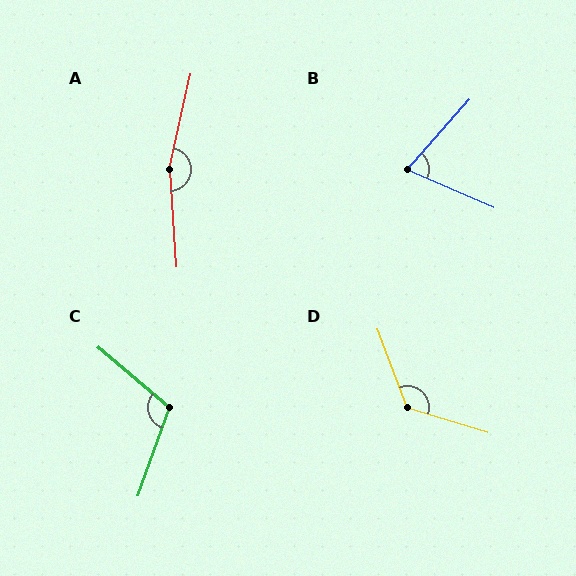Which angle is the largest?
A, at approximately 163 degrees.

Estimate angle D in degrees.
Approximately 128 degrees.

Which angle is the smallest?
B, at approximately 72 degrees.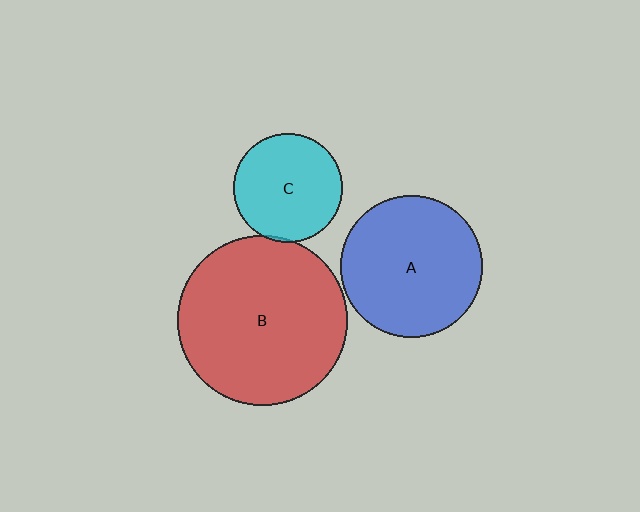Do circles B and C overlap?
Yes.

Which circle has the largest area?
Circle B (red).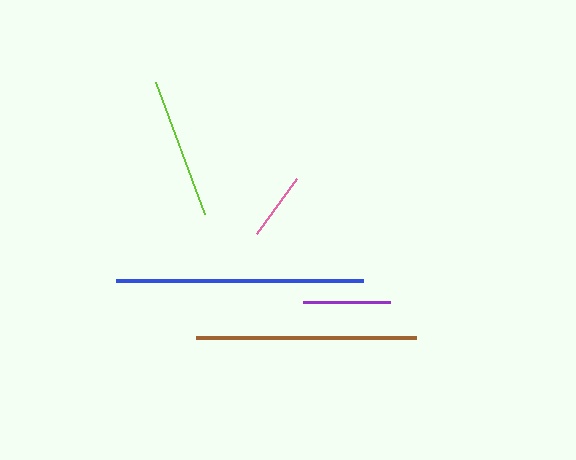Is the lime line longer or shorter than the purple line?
The lime line is longer than the purple line.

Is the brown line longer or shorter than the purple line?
The brown line is longer than the purple line.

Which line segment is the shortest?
The pink line is the shortest at approximately 67 pixels.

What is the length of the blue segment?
The blue segment is approximately 247 pixels long.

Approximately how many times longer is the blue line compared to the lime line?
The blue line is approximately 1.8 times the length of the lime line.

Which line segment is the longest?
The blue line is the longest at approximately 247 pixels.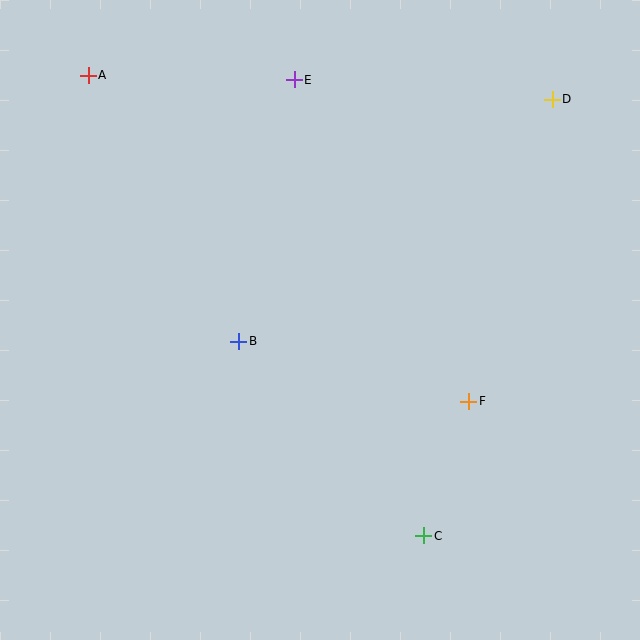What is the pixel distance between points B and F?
The distance between B and F is 237 pixels.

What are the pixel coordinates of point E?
Point E is at (294, 80).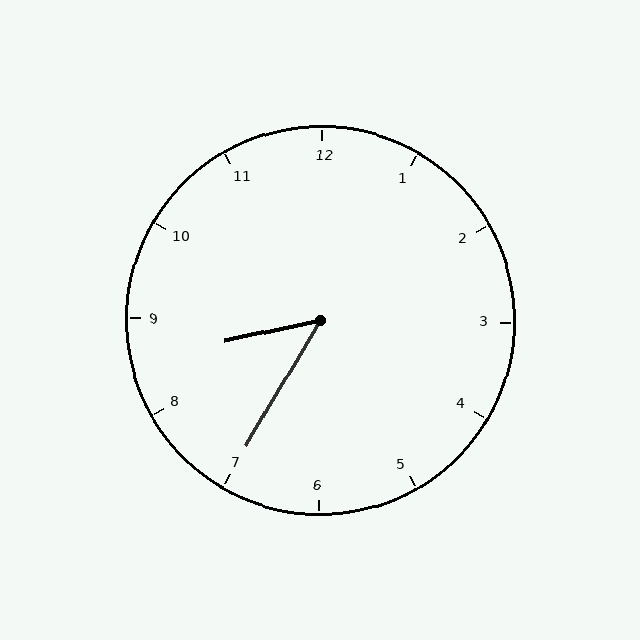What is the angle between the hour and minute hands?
Approximately 48 degrees.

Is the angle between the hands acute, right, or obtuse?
It is acute.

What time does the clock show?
8:35.